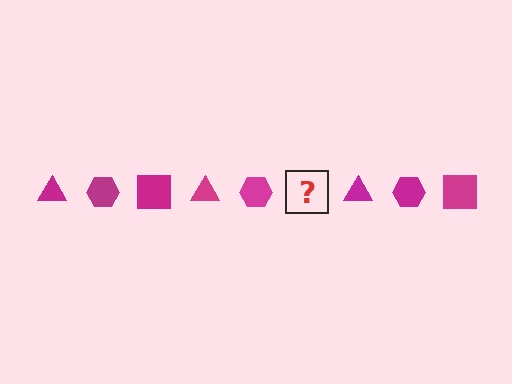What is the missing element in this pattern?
The missing element is a magenta square.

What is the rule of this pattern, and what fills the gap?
The rule is that the pattern cycles through triangle, hexagon, square shapes in magenta. The gap should be filled with a magenta square.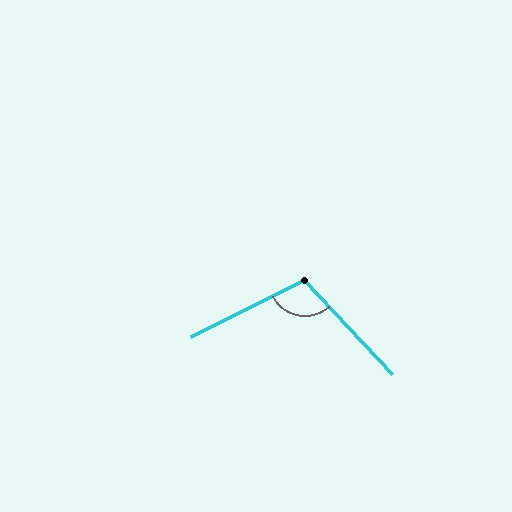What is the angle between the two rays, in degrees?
Approximately 106 degrees.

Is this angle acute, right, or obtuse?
It is obtuse.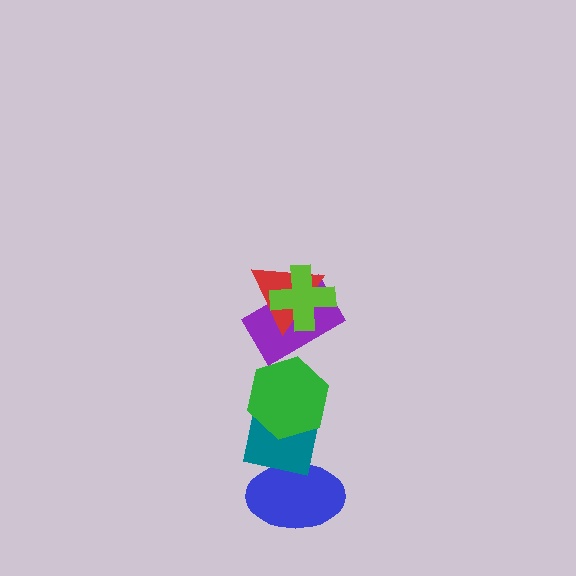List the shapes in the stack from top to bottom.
From top to bottom: the lime cross, the red triangle, the purple rectangle, the green hexagon, the teal square, the blue ellipse.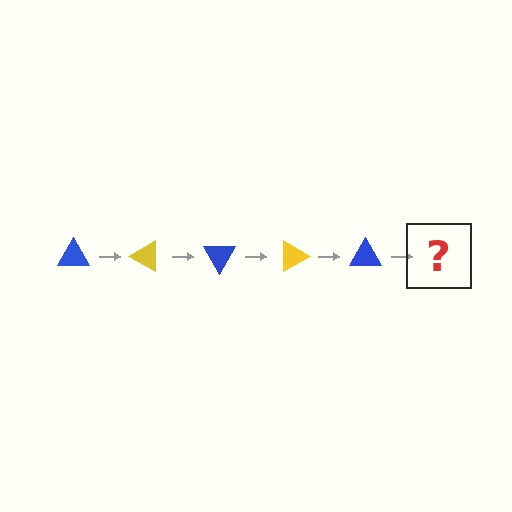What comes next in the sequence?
The next element should be a yellow triangle, rotated 150 degrees from the start.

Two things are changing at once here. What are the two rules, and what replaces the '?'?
The two rules are that it rotates 30 degrees each step and the color cycles through blue and yellow. The '?' should be a yellow triangle, rotated 150 degrees from the start.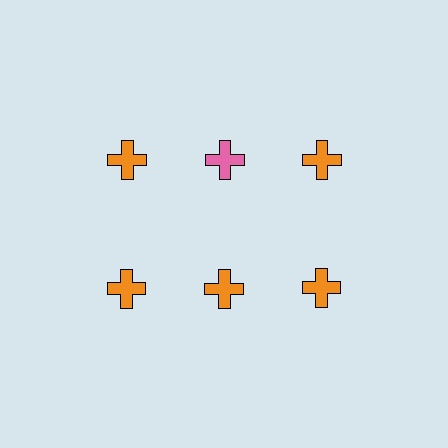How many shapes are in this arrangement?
There are 6 shapes arranged in a grid pattern.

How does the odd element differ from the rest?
It has a different color: pink instead of orange.